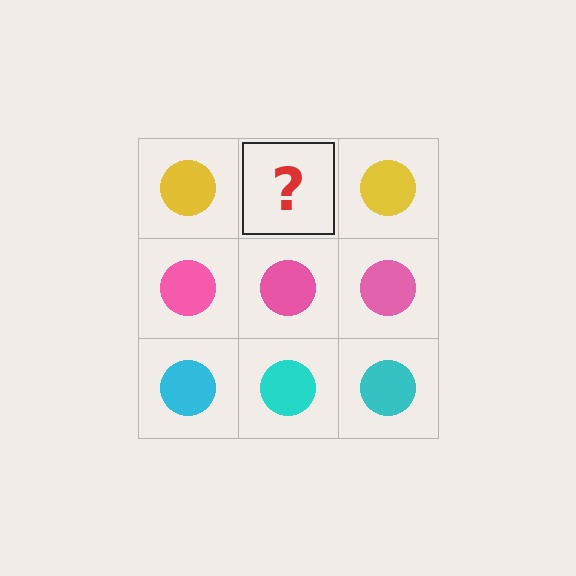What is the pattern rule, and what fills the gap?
The rule is that each row has a consistent color. The gap should be filled with a yellow circle.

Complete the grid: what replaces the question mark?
The question mark should be replaced with a yellow circle.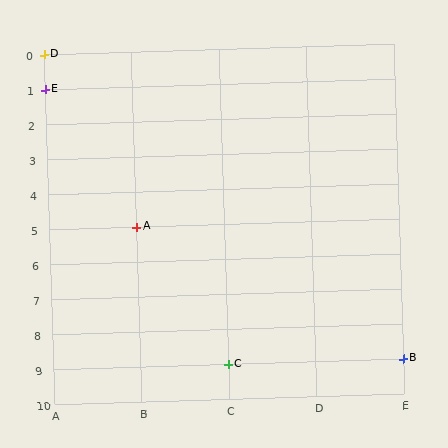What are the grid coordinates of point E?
Point E is at grid coordinates (A, 1).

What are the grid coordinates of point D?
Point D is at grid coordinates (A, 0).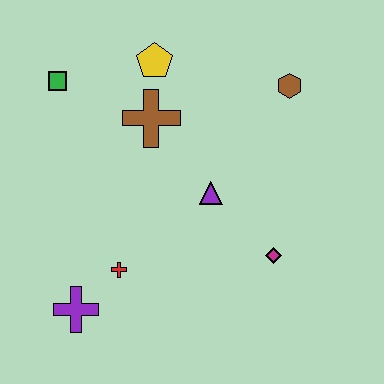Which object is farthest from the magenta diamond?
The green square is farthest from the magenta diamond.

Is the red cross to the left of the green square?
No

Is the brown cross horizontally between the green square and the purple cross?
No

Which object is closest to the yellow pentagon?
The brown cross is closest to the yellow pentagon.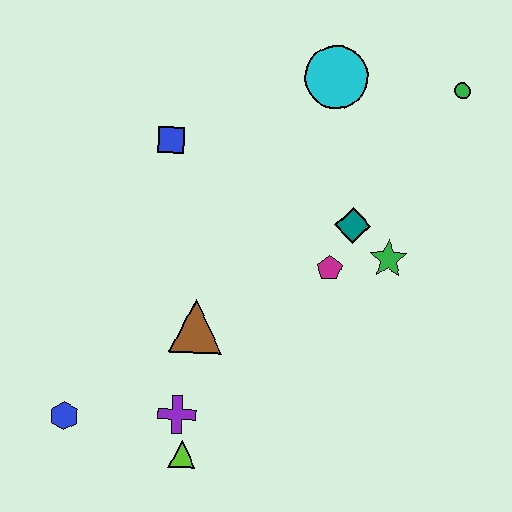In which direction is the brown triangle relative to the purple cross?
The brown triangle is above the purple cross.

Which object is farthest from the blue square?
The lime triangle is farthest from the blue square.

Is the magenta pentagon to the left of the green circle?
Yes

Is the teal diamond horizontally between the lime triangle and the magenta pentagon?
No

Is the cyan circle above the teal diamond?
Yes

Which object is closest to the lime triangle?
The purple cross is closest to the lime triangle.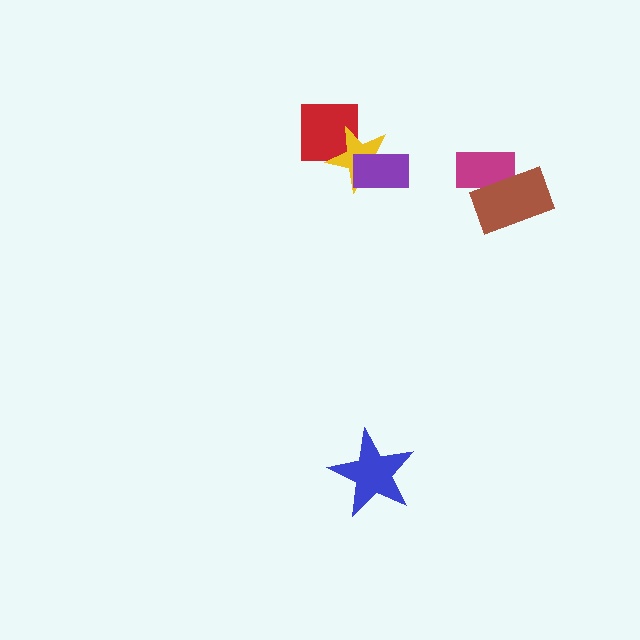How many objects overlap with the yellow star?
2 objects overlap with the yellow star.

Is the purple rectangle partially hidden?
No, no other shape covers it.